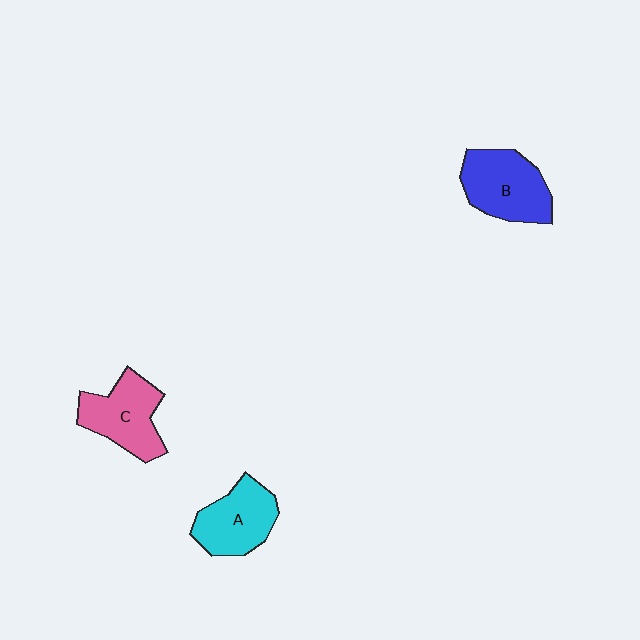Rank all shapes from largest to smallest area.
From largest to smallest: B (blue), C (pink), A (cyan).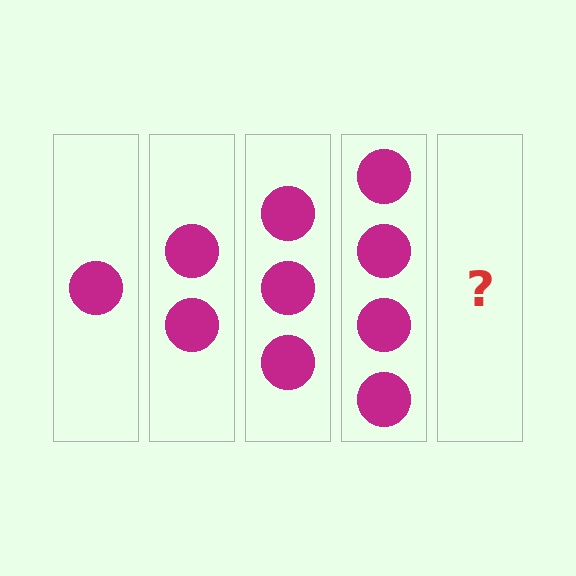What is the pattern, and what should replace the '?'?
The pattern is that each step adds one more circle. The '?' should be 5 circles.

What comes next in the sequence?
The next element should be 5 circles.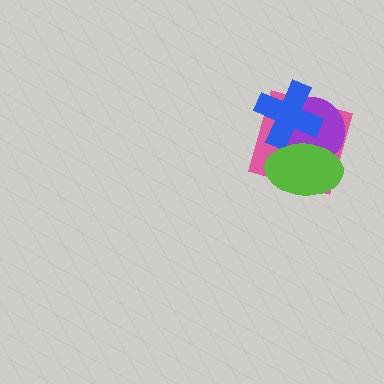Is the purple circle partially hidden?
Yes, it is partially covered by another shape.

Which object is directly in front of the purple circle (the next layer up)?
The blue cross is directly in front of the purple circle.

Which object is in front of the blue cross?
The lime ellipse is in front of the blue cross.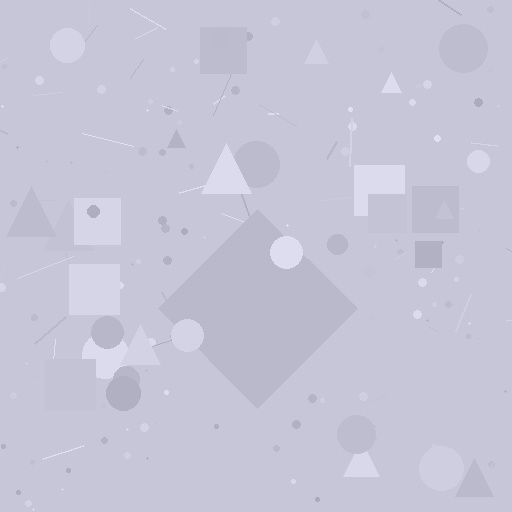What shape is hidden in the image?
A diamond is hidden in the image.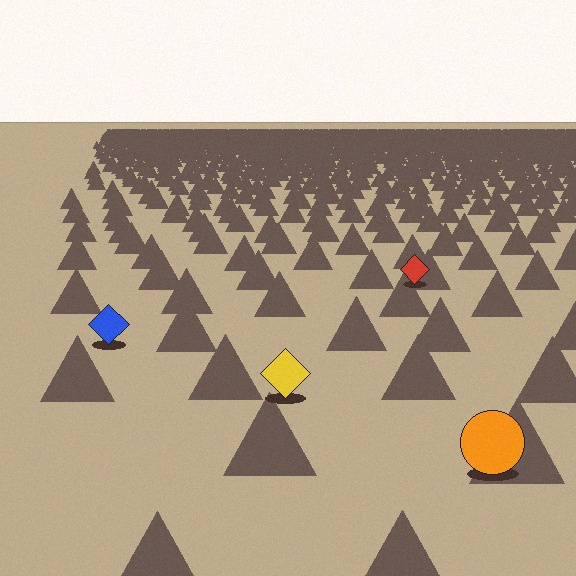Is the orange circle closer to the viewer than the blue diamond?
Yes. The orange circle is closer — you can tell from the texture gradient: the ground texture is coarser near it.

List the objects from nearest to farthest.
From nearest to farthest: the orange circle, the yellow diamond, the blue diamond, the red diamond.